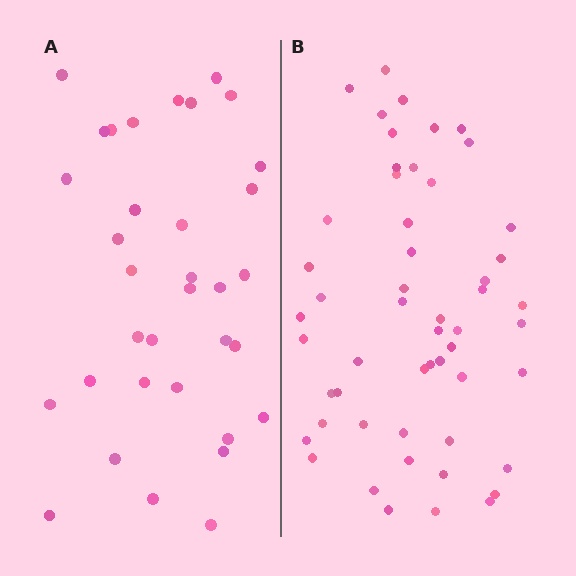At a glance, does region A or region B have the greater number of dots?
Region B (the right region) has more dots.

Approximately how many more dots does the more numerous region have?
Region B has approximately 20 more dots than region A.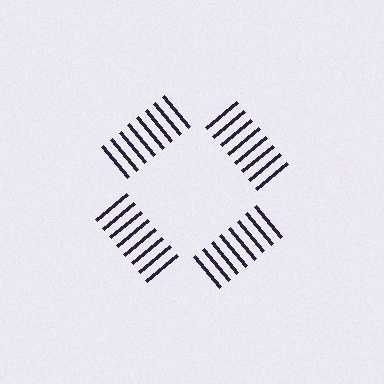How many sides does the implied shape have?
4 sides — the line-ends trace a square.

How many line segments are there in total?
32 — 8 along each of the 4 edges.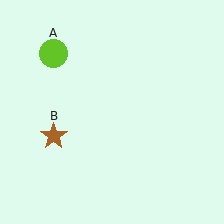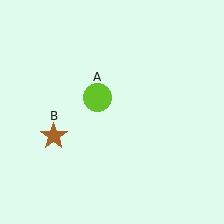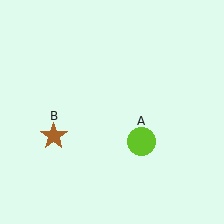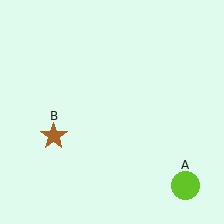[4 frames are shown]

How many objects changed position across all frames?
1 object changed position: lime circle (object A).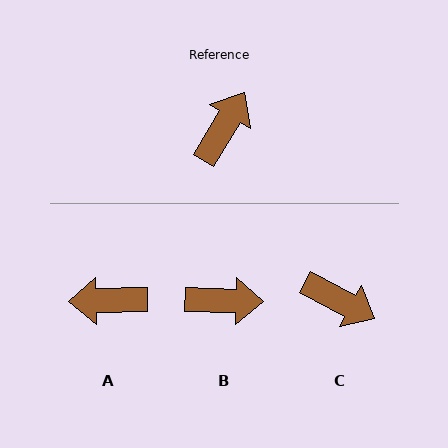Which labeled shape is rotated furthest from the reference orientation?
A, about 122 degrees away.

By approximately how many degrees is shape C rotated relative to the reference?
Approximately 87 degrees clockwise.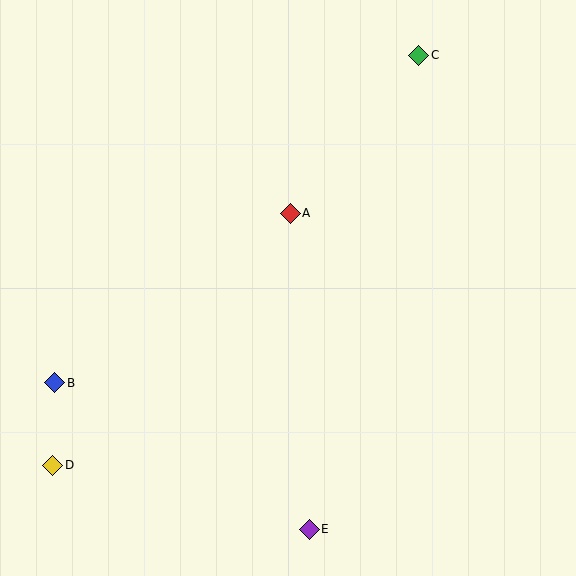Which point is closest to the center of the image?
Point A at (290, 213) is closest to the center.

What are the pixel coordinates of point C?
Point C is at (419, 55).